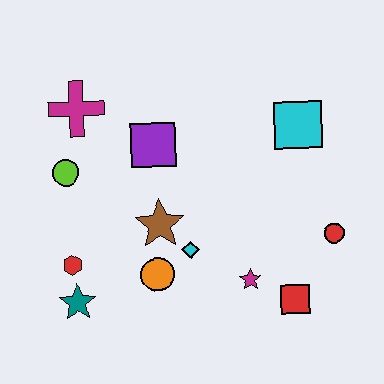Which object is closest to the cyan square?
The red circle is closest to the cyan square.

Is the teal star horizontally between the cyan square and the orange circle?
No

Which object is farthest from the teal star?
The cyan square is farthest from the teal star.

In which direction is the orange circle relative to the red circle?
The orange circle is to the left of the red circle.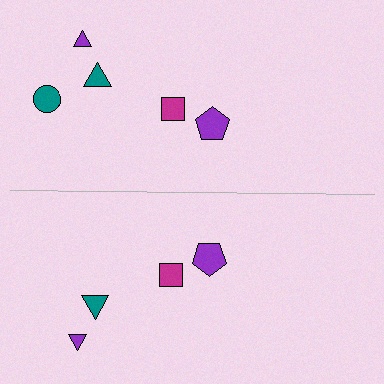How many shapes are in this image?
There are 9 shapes in this image.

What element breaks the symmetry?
A teal circle is missing from the bottom side.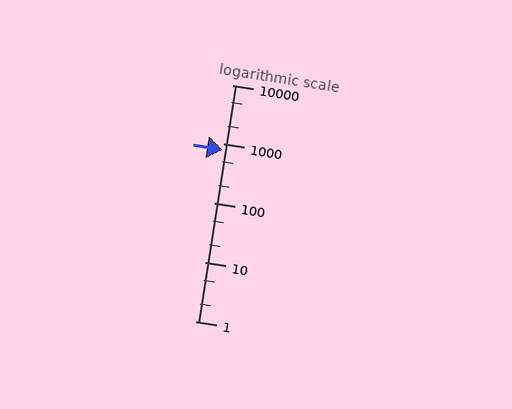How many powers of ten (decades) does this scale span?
The scale spans 4 decades, from 1 to 10000.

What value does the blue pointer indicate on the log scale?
The pointer indicates approximately 800.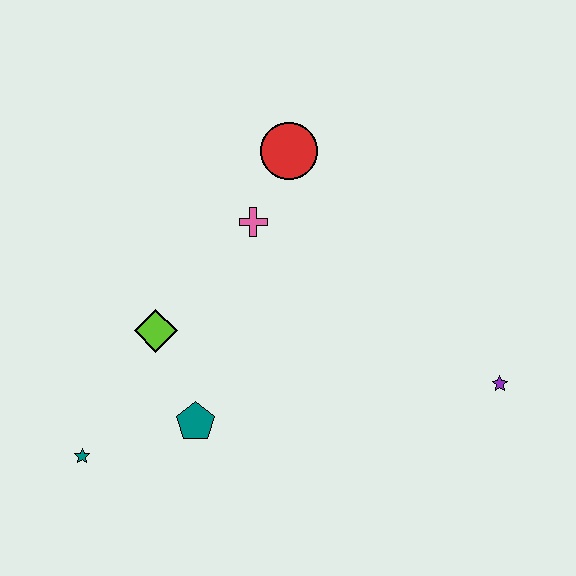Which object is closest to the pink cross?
The red circle is closest to the pink cross.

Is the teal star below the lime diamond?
Yes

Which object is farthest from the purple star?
The teal star is farthest from the purple star.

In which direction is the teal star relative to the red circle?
The teal star is below the red circle.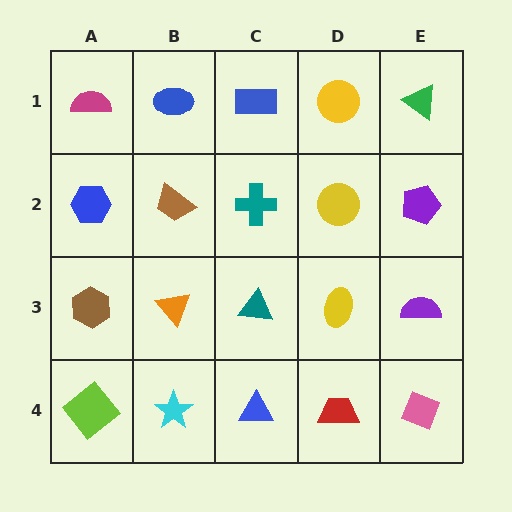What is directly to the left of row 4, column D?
A blue triangle.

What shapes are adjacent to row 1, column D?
A yellow circle (row 2, column D), a blue rectangle (row 1, column C), a green triangle (row 1, column E).